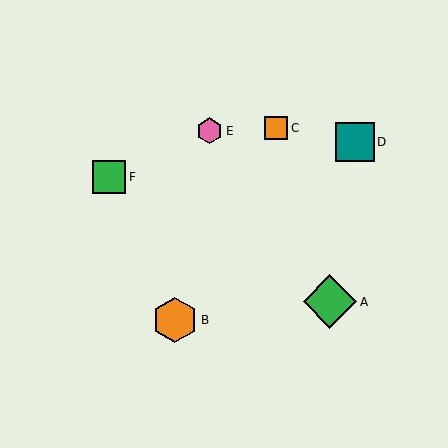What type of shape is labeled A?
Shape A is a green diamond.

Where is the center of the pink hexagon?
The center of the pink hexagon is at (210, 131).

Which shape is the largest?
The green diamond (labeled A) is the largest.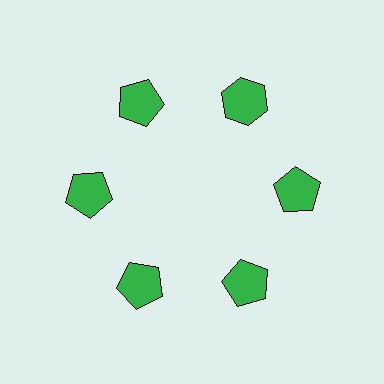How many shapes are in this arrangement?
There are 6 shapes arranged in a ring pattern.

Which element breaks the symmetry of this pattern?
The green hexagon at roughly the 1 o'clock position breaks the symmetry. All other shapes are green pentagons.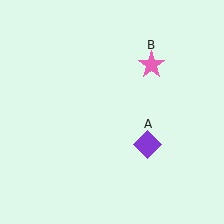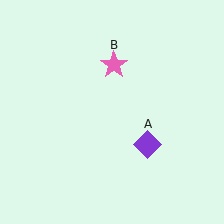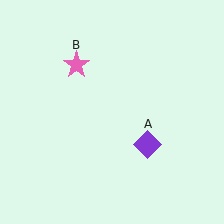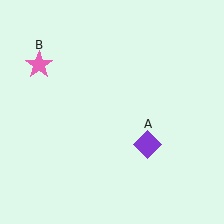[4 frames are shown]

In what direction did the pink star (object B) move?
The pink star (object B) moved left.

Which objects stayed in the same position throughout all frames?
Purple diamond (object A) remained stationary.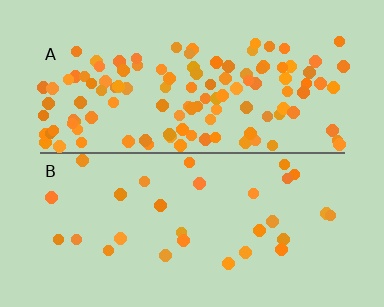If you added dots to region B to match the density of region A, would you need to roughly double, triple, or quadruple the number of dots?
Approximately quadruple.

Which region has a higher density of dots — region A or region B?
A (the top).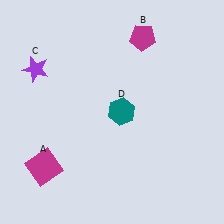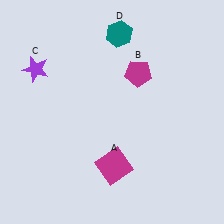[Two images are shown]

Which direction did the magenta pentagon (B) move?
The magenta pentagon (B) moved down.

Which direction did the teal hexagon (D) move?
The teal hexagon (D) moved up.